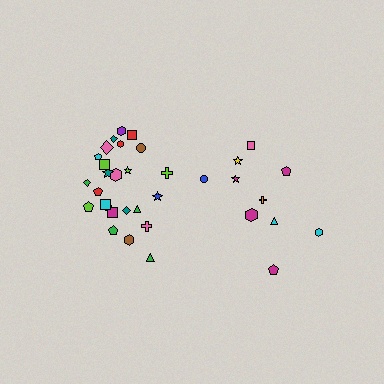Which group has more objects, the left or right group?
The left group.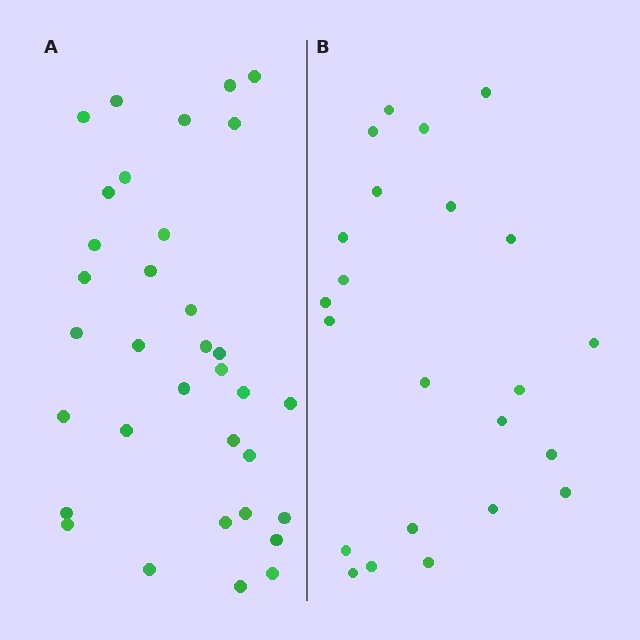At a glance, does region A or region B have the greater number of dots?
Region A (the left region) has more dots.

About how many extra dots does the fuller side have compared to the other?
Region A has roughly 12 or so more dots than region B.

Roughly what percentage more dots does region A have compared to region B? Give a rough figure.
About 50% more.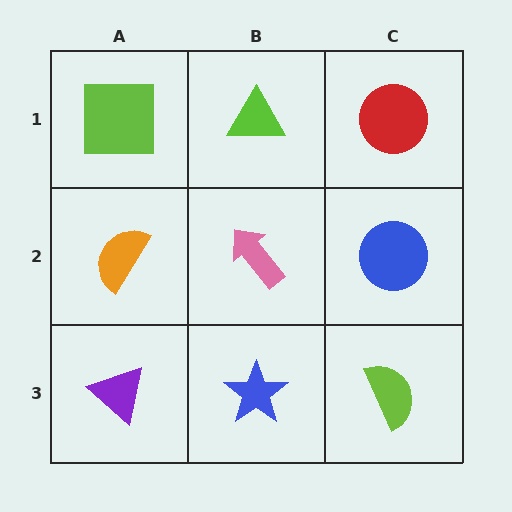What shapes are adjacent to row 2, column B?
A lime triangle (row 1, column B), a blue star (row 3, column B), an orange semicircle (row 2, column A), a blue circle (row 2, column C).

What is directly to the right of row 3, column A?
A blue star.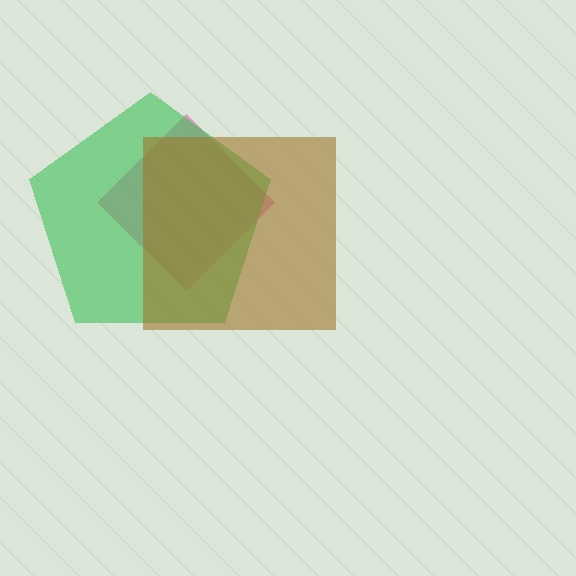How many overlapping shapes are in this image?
There are 3 overlapping shapes in the image.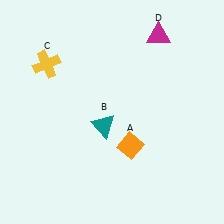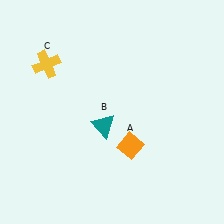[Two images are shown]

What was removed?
The magenta triangle (D) was removed in Image 2.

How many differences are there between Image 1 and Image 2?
There is 1 difference between the two images.